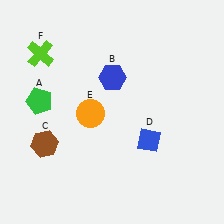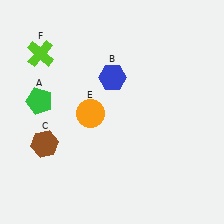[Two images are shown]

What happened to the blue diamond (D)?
The blue diamond (D) was removed in Image 2. It was in the bottom-right area of Image 1.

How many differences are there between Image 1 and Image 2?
There is 1 difference between the two images.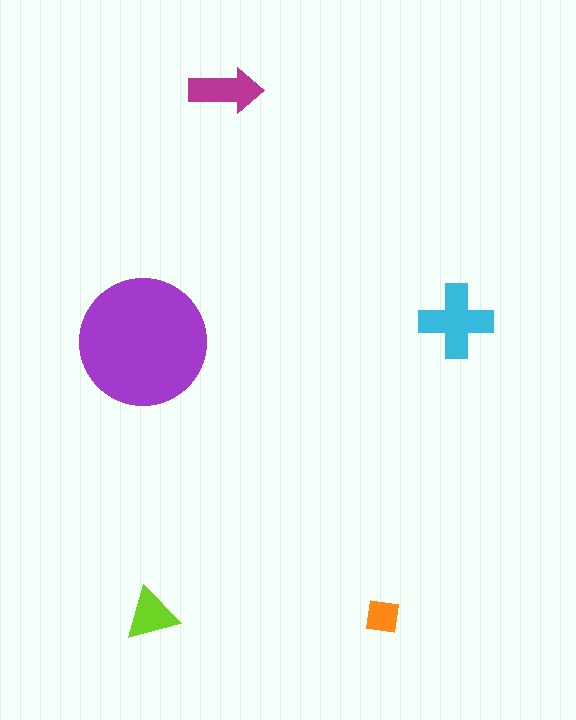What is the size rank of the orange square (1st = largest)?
5th.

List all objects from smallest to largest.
The orange square, the lime triangle, the magenta arrow, the cyan cross, the purple circle.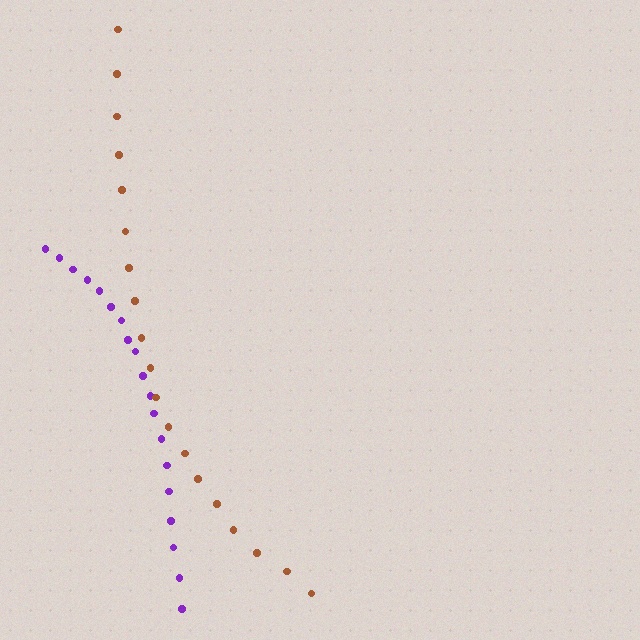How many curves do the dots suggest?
There are 2 distinct paths.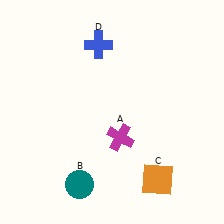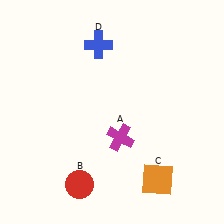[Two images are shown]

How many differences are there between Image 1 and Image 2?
There is 1 difference between the two images.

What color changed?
The circle (B) changed from teal in Image 1 to red in Image 2.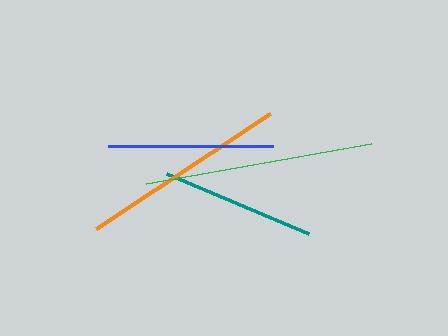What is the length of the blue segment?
The blue segment is approximately 165 pixels long.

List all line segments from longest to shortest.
From longest to shortest: green, orange, blue, teal.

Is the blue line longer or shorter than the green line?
The green line is longer than the blue line.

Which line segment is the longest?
The green line is the longest at approximately 228 pixels.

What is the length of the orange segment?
The orange segment is approximately 209 pixels long.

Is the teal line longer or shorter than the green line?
The green line is longer than the teal line.